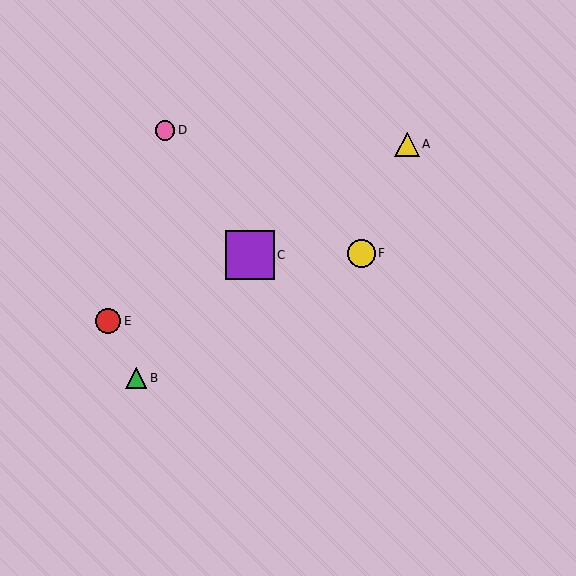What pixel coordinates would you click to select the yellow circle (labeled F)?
Click at (362, 253) to select the yellow circle F.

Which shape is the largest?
The purple square (labeled C) is the largest.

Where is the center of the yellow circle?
The center of the yellow circle is at (362, 253).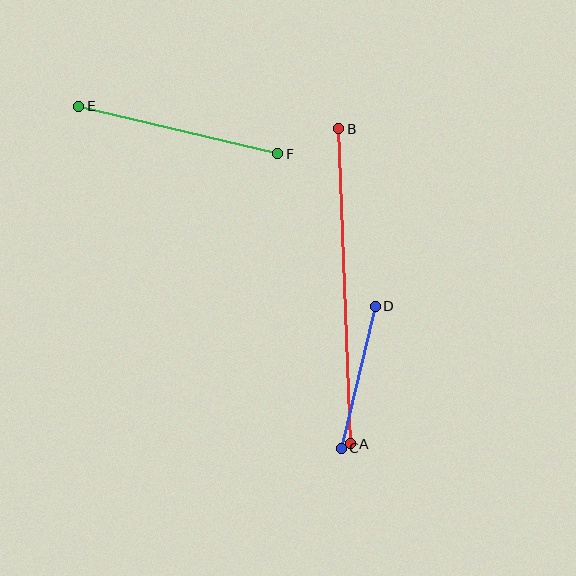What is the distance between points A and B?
The distance is approximately 315 pixels.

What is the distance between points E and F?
The distance is approximately 204 pixels.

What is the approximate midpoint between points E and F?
The midpoint is at approximately (178, 130) pixels.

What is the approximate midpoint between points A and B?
The midpoint is at approximately (345, 286) pixels.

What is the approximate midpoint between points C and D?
The midpoint is at approximately (358, 377) pixels.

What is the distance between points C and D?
The distance is approximately 146 pixels.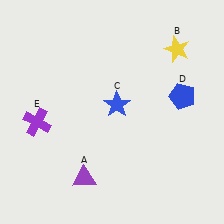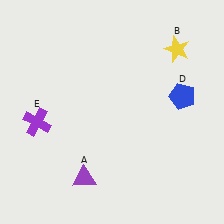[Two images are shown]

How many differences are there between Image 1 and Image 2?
There is 1 difference between the two images.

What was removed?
The blue star (C) was removed in Image 2.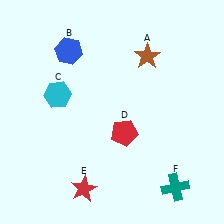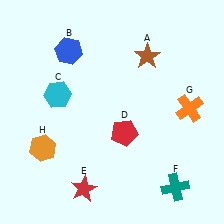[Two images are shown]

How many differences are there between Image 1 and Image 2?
There are 2 differences between the two images.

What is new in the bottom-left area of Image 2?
An orange hexagon (H) was added in the bottom-left area of Image 2.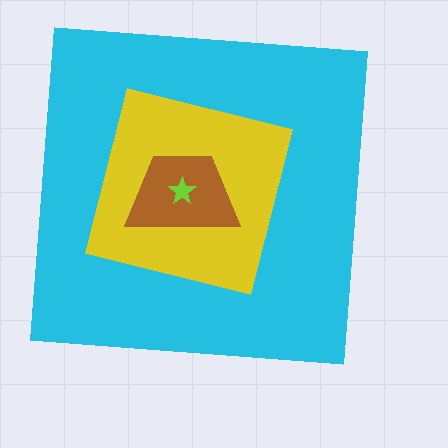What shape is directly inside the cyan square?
The yellow square.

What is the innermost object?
The lime star.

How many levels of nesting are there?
4.